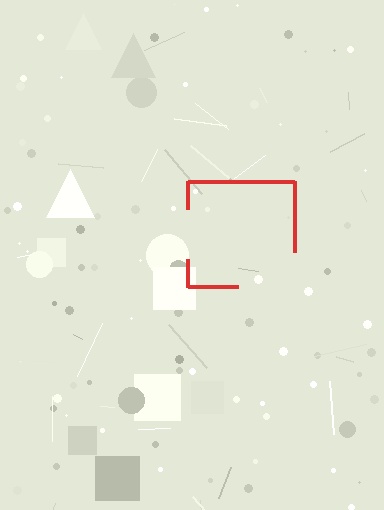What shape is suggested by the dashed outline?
The dashed outline suggests a square.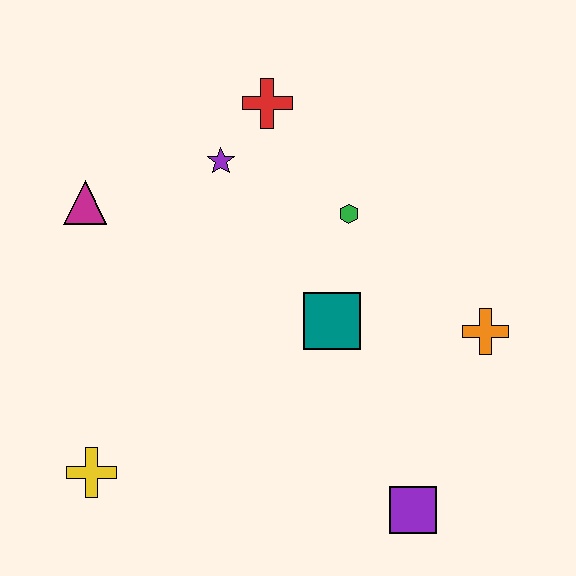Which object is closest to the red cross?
The purple star is closest to the red cross.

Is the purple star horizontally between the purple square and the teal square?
No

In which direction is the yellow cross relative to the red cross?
The yellow cross is below the red cross.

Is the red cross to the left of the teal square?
Yes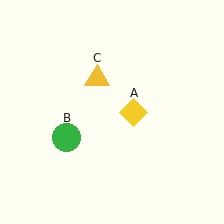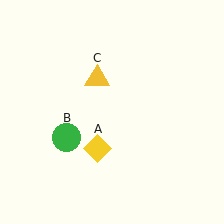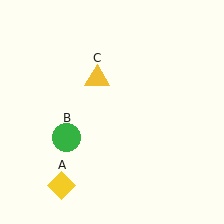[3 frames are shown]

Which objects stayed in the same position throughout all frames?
Green circle (object B) and yellow triangle (object C) remained stationary.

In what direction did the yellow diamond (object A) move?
The yellow diamond (object A) moved down and to the left.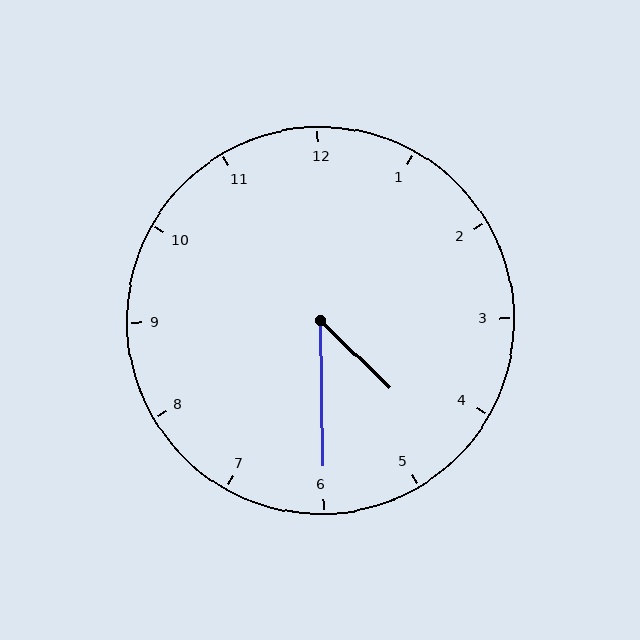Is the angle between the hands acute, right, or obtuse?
It is acute.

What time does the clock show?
4:30.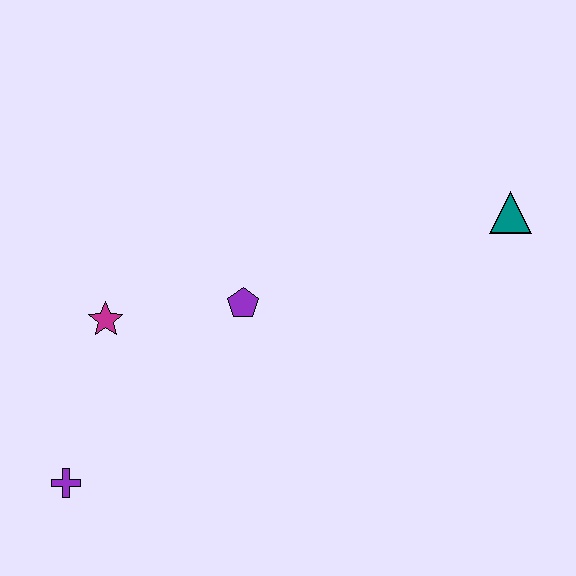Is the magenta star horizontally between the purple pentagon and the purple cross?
Yes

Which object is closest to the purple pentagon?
The magenta star is closest to the purple pentagon.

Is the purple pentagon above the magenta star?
Yes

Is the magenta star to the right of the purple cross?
Yes